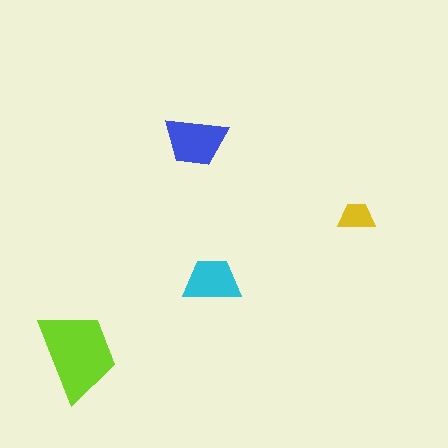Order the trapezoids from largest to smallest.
the lime one, the blue one, the cyan one, the yellow one.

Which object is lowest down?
The lime trapezoid is bottommost.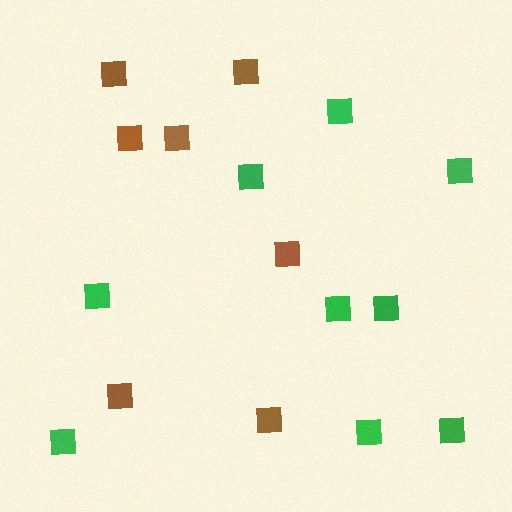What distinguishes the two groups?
There are 2 groups: one group of green squares (9) and one group of brown squares (7).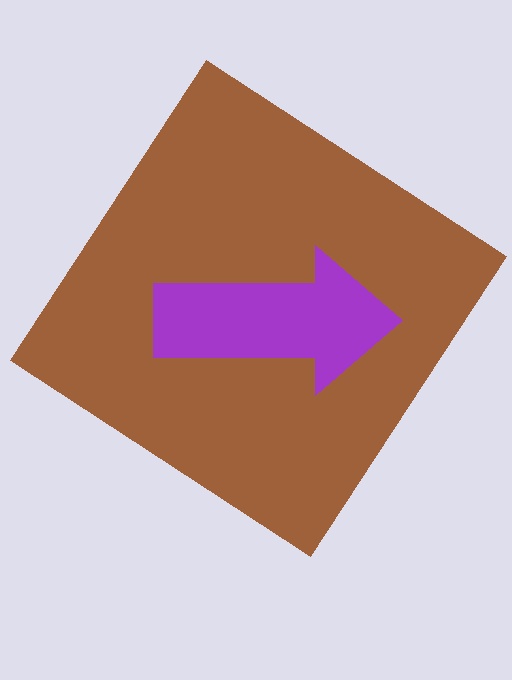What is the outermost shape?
The brown diamond.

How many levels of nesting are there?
2.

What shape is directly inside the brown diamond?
The purple arrow.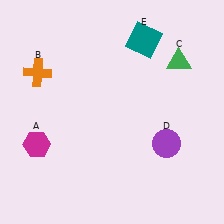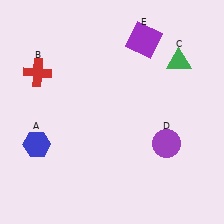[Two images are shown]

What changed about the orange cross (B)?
In Image 1, B is orange. In Image 2, it changed to red.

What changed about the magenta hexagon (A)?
In Image 1, A is magenta. In Image 2, it changed to blue.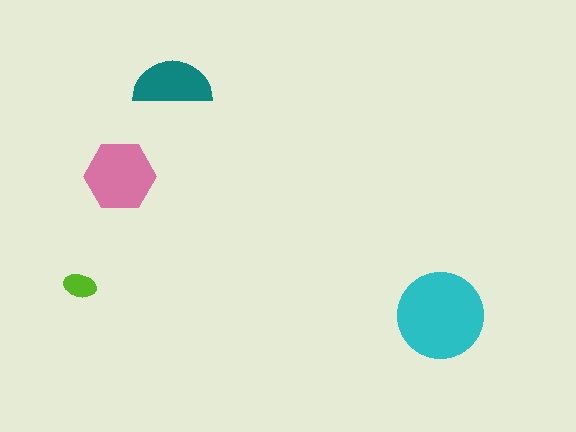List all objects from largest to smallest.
The cyan circle, the pink hexagon, the teal semicircle, the lime ellipse.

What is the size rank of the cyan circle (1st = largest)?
1st.